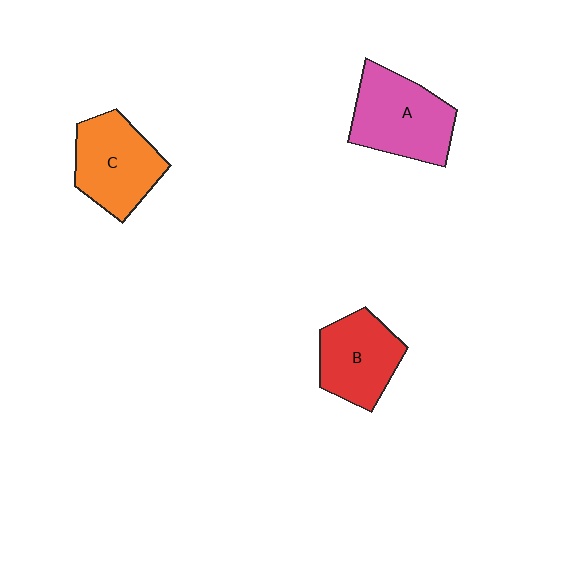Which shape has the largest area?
Shape A (pink).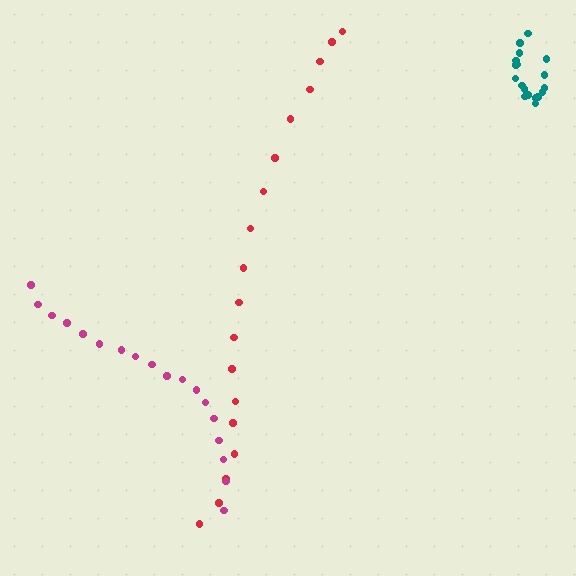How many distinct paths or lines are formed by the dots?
There are 3 distinct paths.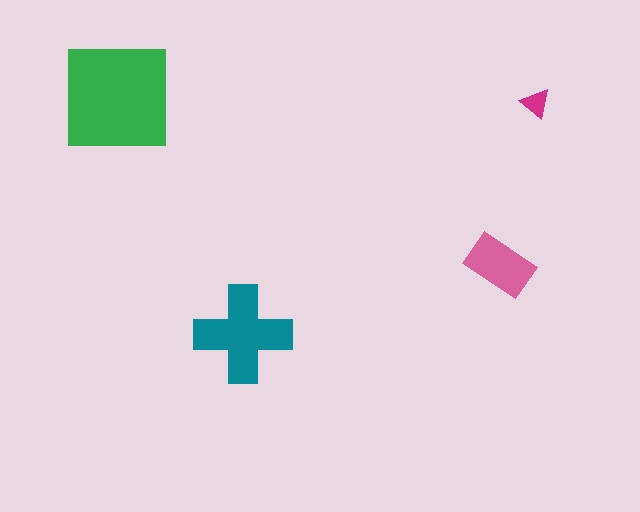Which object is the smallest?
The magenta triangle.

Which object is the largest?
The green square.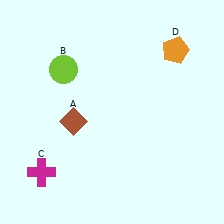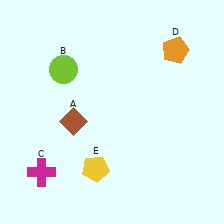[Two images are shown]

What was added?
A yellow pentagon (E) was added in Image 2.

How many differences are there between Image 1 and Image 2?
There is 1 difference between the two images.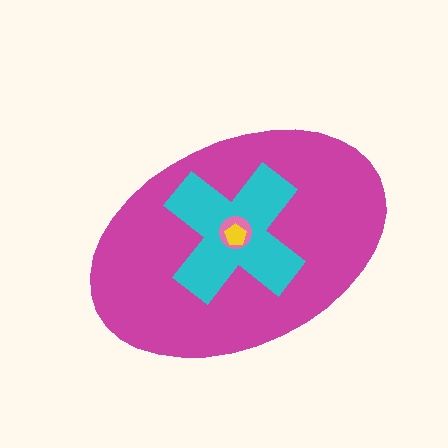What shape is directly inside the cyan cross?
The pink circle.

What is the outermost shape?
The magenta ellipse.